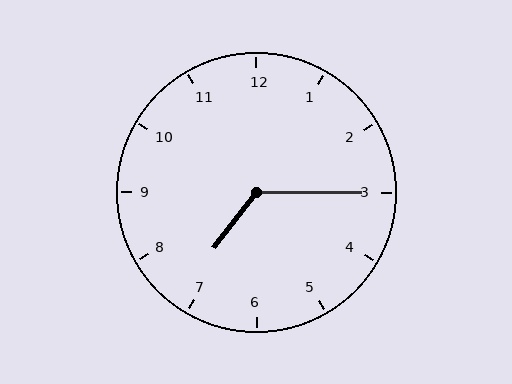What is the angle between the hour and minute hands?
Approximately 128 degrees.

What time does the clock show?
7:15.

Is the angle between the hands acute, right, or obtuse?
It is obtuse.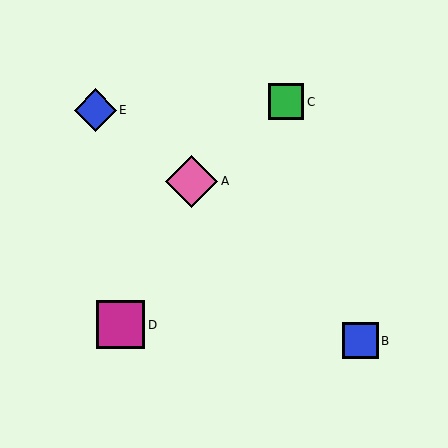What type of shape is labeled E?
Shape E is a blue diamond.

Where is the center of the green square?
The center of the green square is at (286, 102).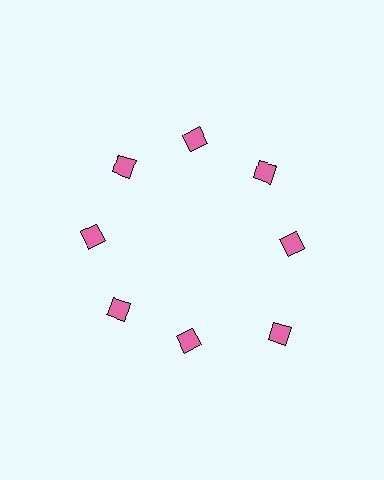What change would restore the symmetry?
The symmetry would be restored by moving it inward, back onto the ring so that all 8 squares sit at equal angles and equal distance from the center.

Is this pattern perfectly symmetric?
No. The 8 pink squares are arranged in a ring, but one element near the 4 o'clock position is pushed outward from the center, breaking the 8-fold rotational symmetry.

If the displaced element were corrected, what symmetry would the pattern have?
It would have 8-fold rotational symmetry — the pattern would map onto itself every 45 degrees.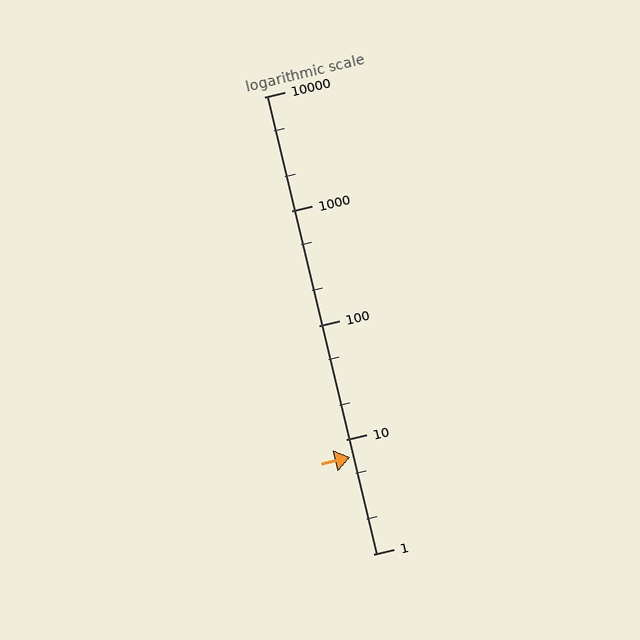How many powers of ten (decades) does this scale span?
The scale spans 4 decades, from 1 to 10000.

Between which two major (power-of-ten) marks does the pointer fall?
The pointer is between 1 and 10.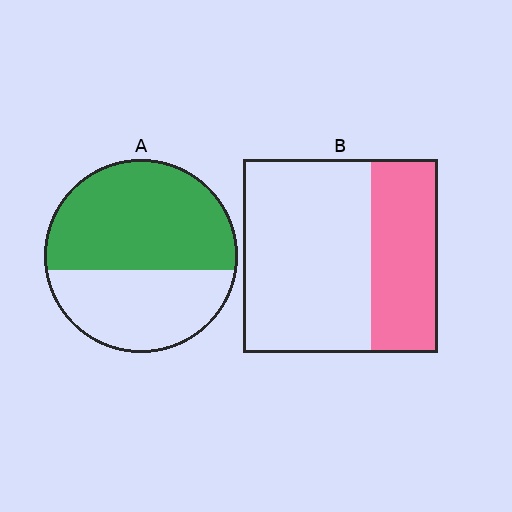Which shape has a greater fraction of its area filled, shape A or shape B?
Shape A.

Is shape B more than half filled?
No.